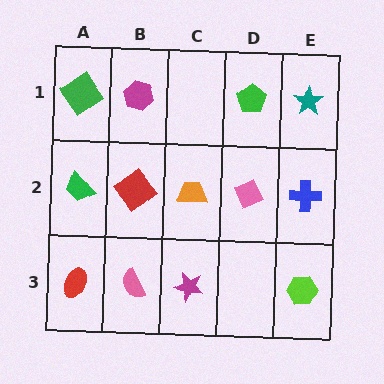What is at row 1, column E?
A teal star.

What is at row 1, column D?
A green pentagon.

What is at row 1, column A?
A green diamond.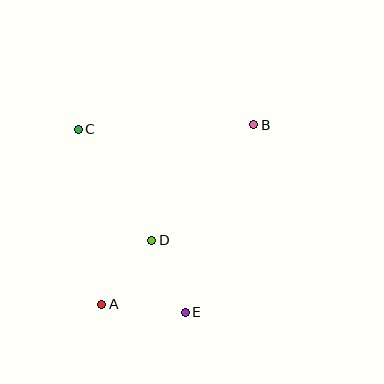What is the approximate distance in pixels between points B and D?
The distance between B and D is approximately 154 pixels.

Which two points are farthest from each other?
Points A and B are farthest from each other.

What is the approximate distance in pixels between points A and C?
The distance between A and C is approximately 176 pixels.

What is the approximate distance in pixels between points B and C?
The distance between B and C is approximately 176 pixels.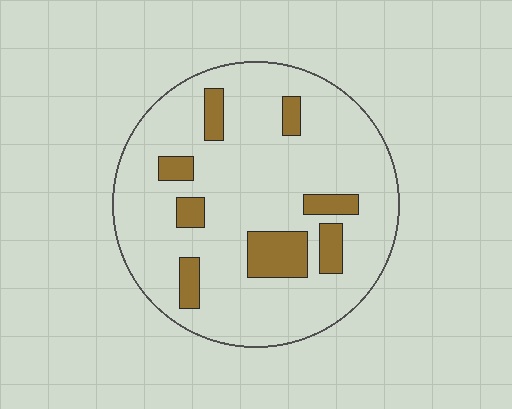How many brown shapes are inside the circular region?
8.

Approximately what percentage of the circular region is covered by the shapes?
Approximately 15%.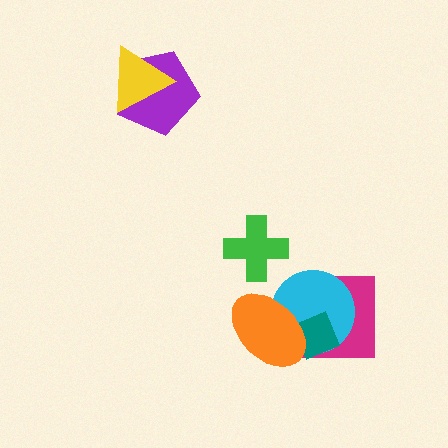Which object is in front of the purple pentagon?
The yellow triangle is in front of the purple pentagon.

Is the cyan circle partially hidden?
Yes, it is partially covered by another shape.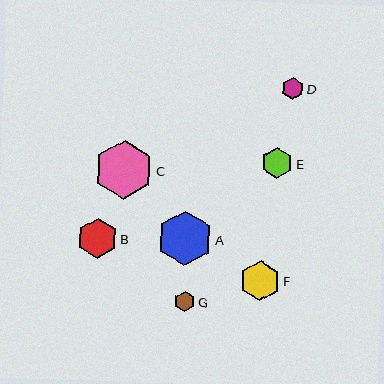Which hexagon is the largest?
Hexagon C is the largest with a size of approximately 59 pixels.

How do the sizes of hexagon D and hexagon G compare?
Hexagon D and hexagon G are approximately the same size.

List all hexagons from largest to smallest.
From largest to smallest: C, A, F, B, E, D, G.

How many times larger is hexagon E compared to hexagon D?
Hexagon E is approximately 1.4 times the size of hexagon D.